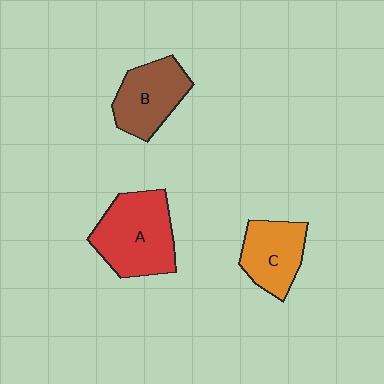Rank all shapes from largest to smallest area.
From largest to smallest: A (red), B (brown), C (orange).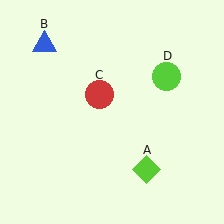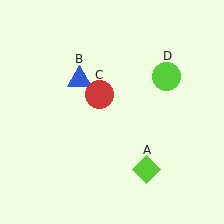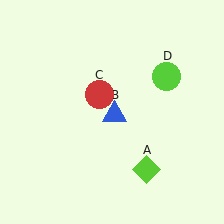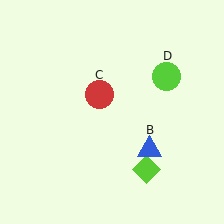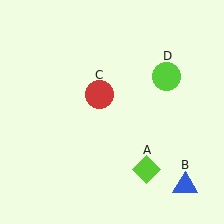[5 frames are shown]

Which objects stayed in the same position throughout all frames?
Lime diamond (object A) and red circle (object C) and lime circle (object D) remained stationary.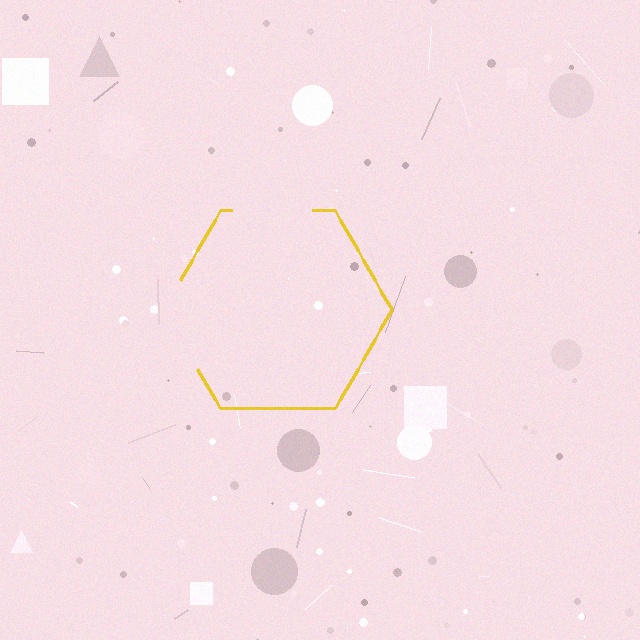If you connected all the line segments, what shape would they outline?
They would outline a hexagon.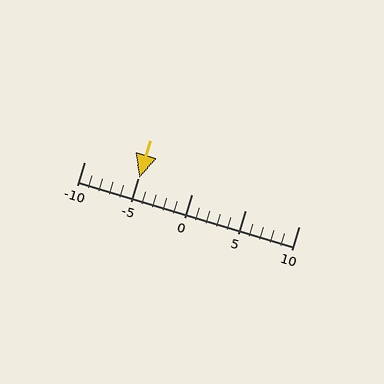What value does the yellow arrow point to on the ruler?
The yellow arrow points to approximately -5.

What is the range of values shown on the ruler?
The ruler shows values from -10 to 10.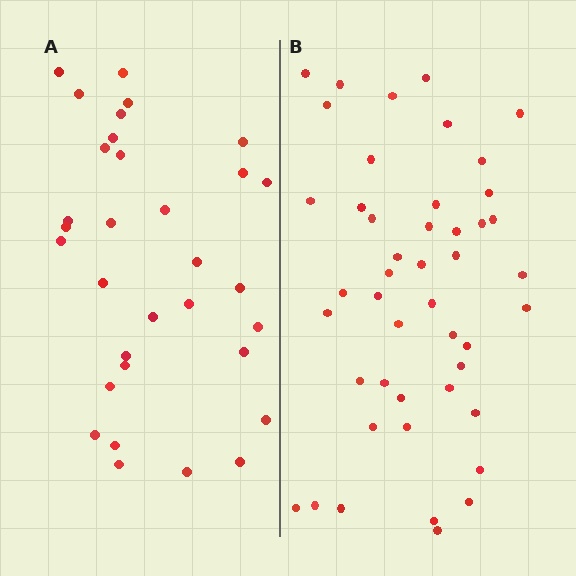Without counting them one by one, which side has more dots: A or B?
Region B (the right region) has more dots.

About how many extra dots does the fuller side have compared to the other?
Region B has approximately 15 more dots than region A.